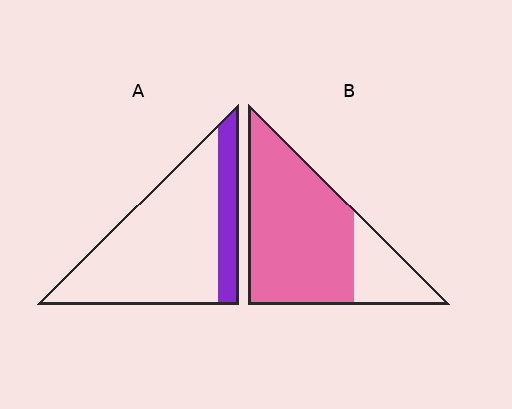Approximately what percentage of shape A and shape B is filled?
A is approximately 20% and B is approximately 75%.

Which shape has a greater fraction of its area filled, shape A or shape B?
Shape B.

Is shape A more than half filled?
No.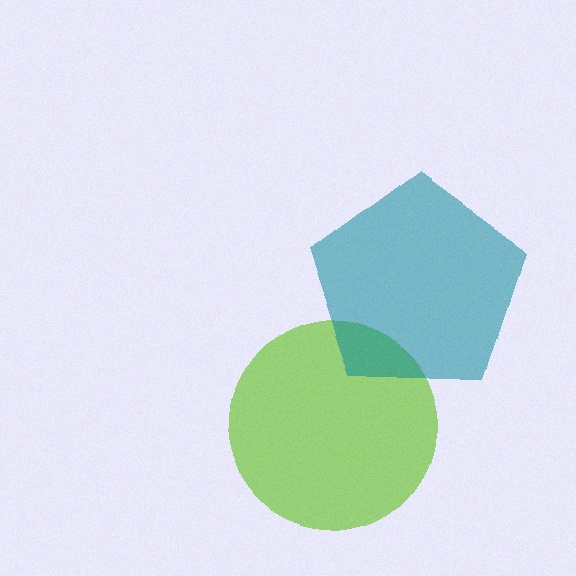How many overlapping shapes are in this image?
There are 2 overlapping shapes in the image.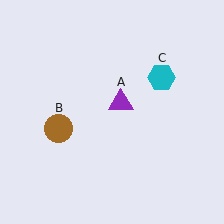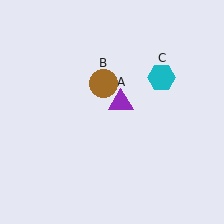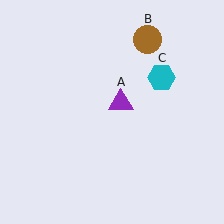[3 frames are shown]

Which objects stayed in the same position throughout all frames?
Purple triangle (object A) and cyan hexagon (object C) remained stationary.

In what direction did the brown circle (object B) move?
The brown circle (object B) moved up and to the right.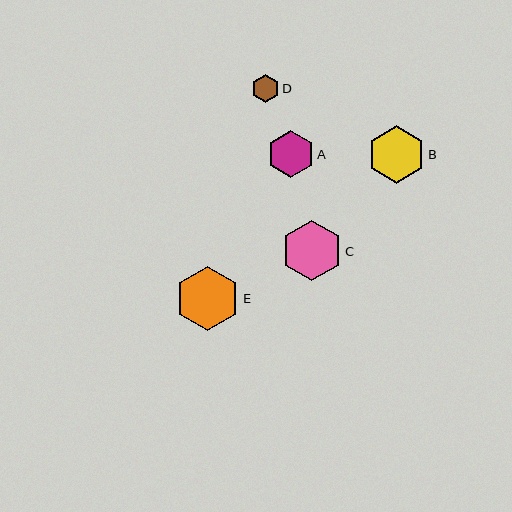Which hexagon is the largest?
Hexagon E is the largest with a size of approximately 64 pixels.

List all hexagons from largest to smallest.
From largest to smallest: E, C, B, A, D.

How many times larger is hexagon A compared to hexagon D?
Hexagon A is approximately 1.7 times the size of hexagon D.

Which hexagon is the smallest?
Hexagon D is the smallest with a size of approximately 28 pixels.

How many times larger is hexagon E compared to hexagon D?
Hexagon E is approximately 2.3 times the size of hexagon D.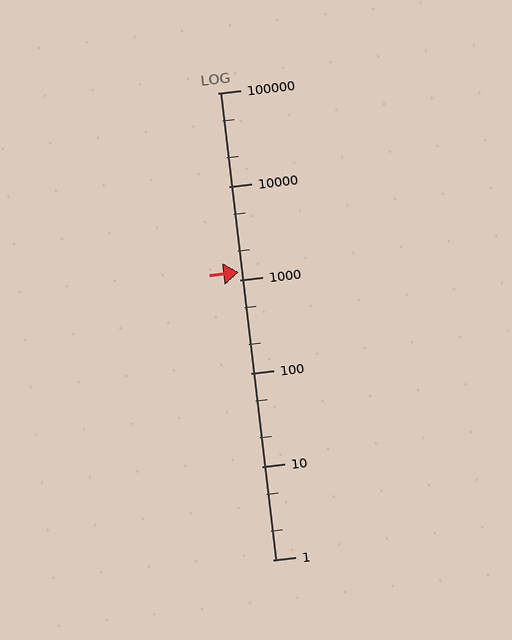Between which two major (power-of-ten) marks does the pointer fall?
The pointer is between 1000 and 10000.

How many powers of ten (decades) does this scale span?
The scale spans 5 decades, from 1 to 100000.